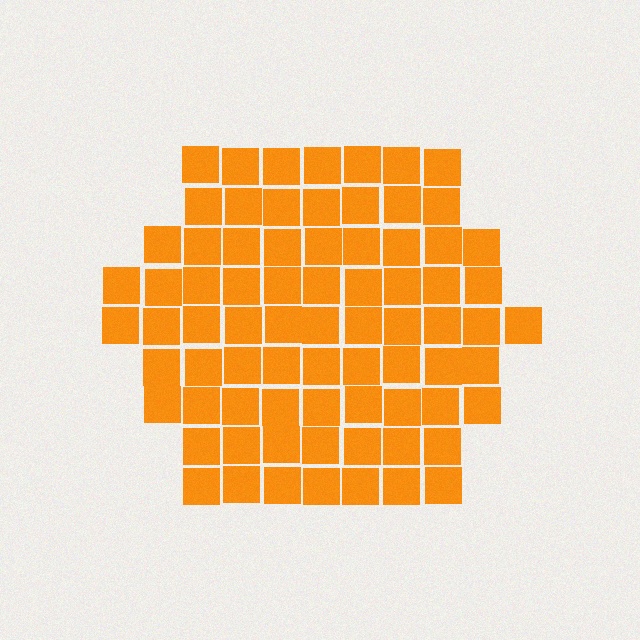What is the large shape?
The large shape is a hexagon.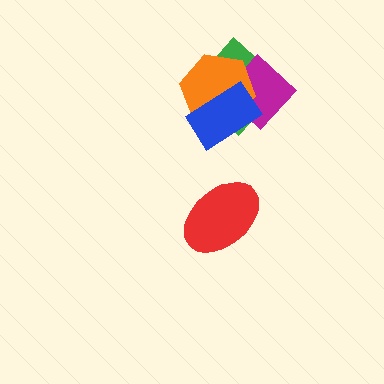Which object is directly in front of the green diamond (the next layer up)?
The magenta diamond is directly in front of the green diamond.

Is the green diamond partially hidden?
Yes, it is partially covered by another shape.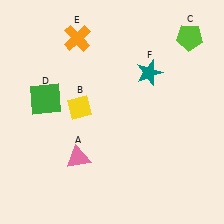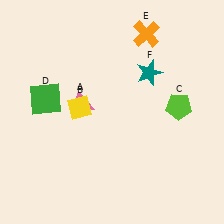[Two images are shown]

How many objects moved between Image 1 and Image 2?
3 objects moved between the two images.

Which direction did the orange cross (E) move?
The orange cross (E) moved right.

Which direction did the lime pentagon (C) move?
The lime pentagon (C) moved down.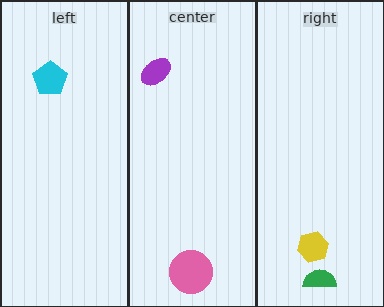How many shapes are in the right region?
2.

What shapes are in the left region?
The cyan pentagon.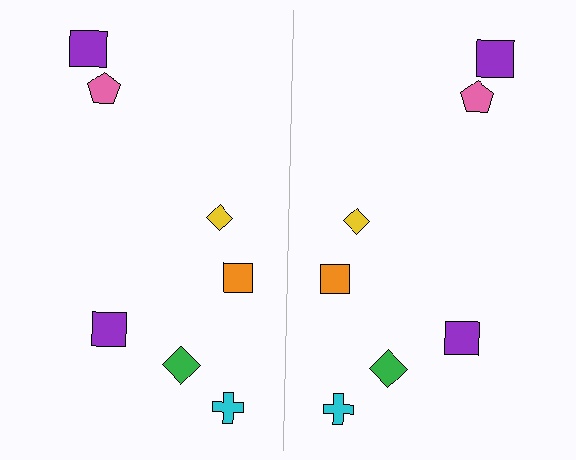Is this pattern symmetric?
Yes, this pattern has bilateral (reflection) symmetry.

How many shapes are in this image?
There are 14 shapes in this image.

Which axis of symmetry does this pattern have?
The pattern has a vertical axis of symmetry running through the center of the image.